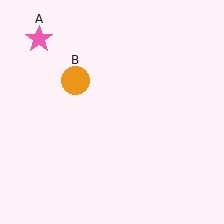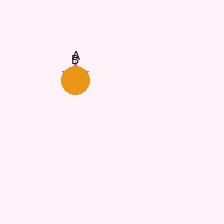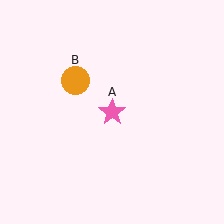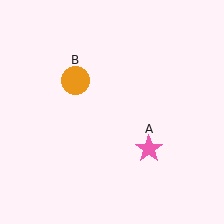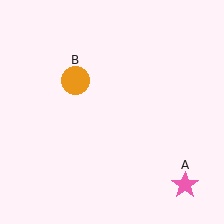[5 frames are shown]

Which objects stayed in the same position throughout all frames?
Orange circle (object B) remained stationary.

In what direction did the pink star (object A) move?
The pink star (object A) moved down and to the right.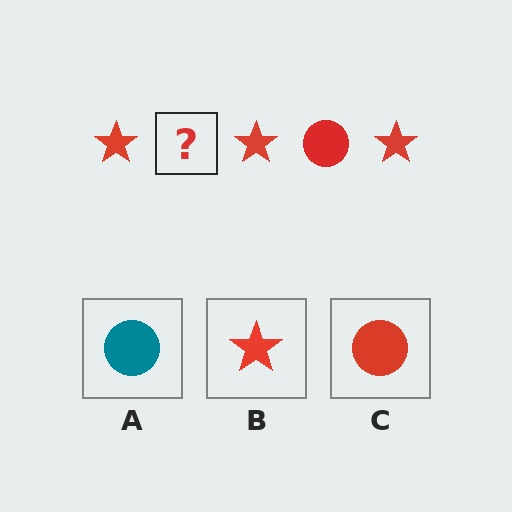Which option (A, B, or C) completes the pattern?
C.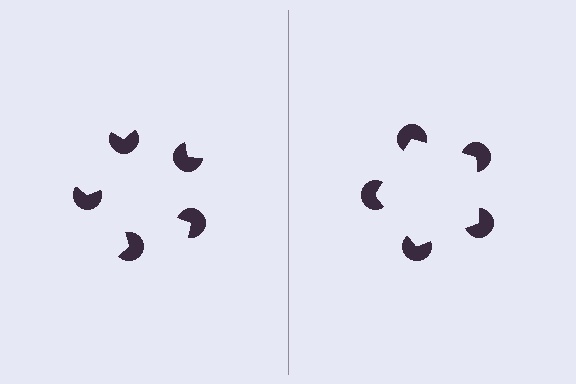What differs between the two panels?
The pac-man discs are positioned identically on both sides; only the wedge orientations differ. On the right they align to a pentagon; on the left they are misaligned.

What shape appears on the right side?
An illusory pentagon.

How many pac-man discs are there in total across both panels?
10 — 5 on each side.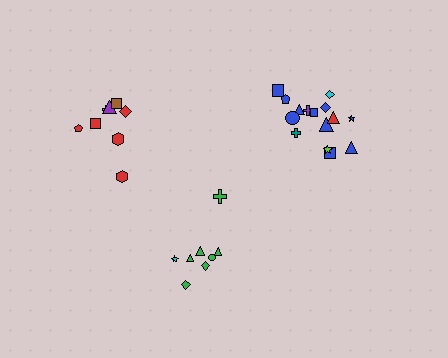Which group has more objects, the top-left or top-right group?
The top-right group.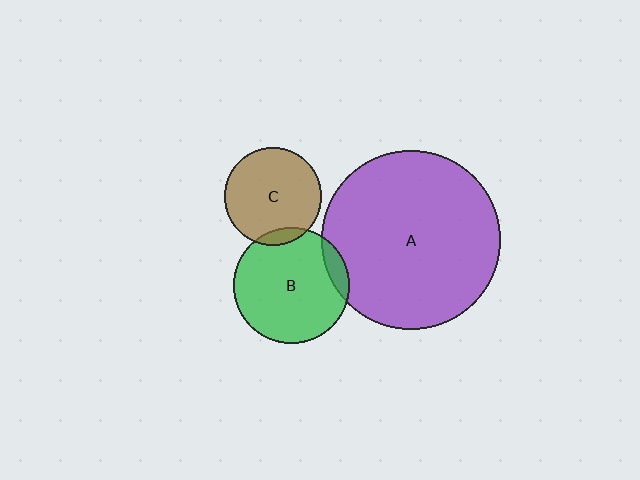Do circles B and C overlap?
Yes.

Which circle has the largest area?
Circle A (purple).